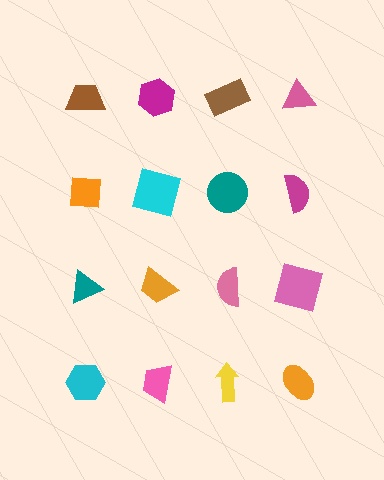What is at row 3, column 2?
An orange trapezoid.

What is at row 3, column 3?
A pink semicircle.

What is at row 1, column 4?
A pink triangle.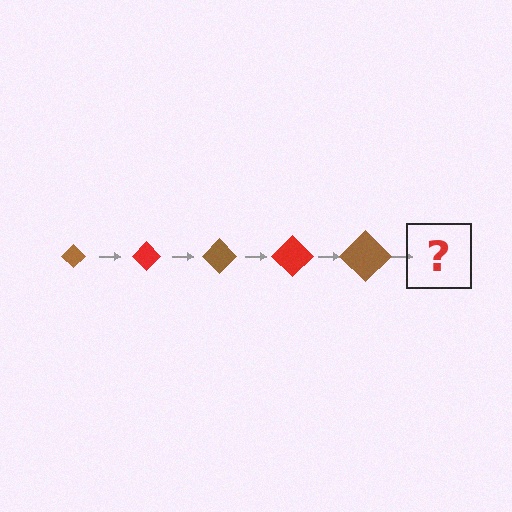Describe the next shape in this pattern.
It should be a red diamond, larger than the previous one.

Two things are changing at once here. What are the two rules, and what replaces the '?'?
The two rules are that the diamond grows larger each step and the color cycles through brown and red. The '?' should be a red diamond, larger than the previous one.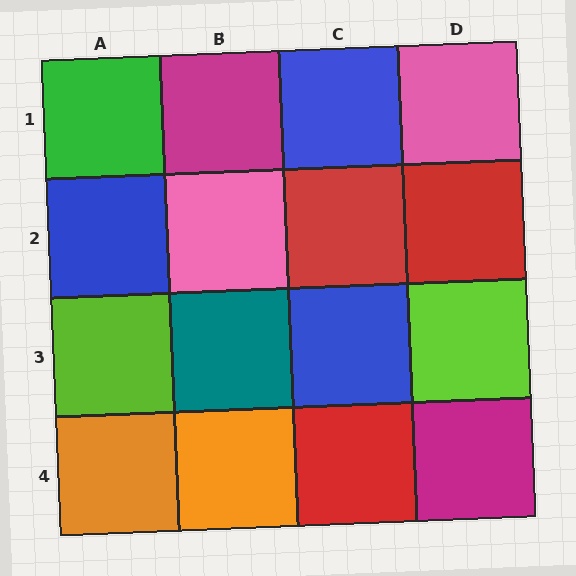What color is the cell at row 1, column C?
Blue.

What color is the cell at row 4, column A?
Orange.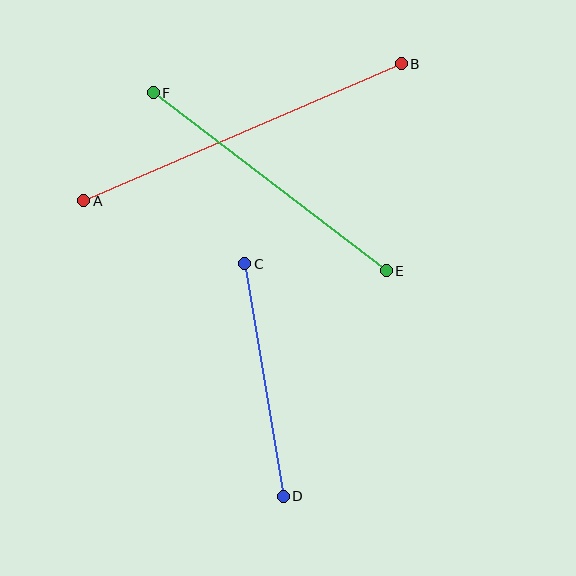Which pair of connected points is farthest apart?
Points A and B are farthest apart.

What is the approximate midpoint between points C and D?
The midpoint is at approximately (264, 380) pixels.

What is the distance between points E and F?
The distance is approximately 293 pixels.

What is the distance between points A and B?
The distance is approximately 346 pixels.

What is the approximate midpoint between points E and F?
The midpoint is at approximately (270, 182) pixels.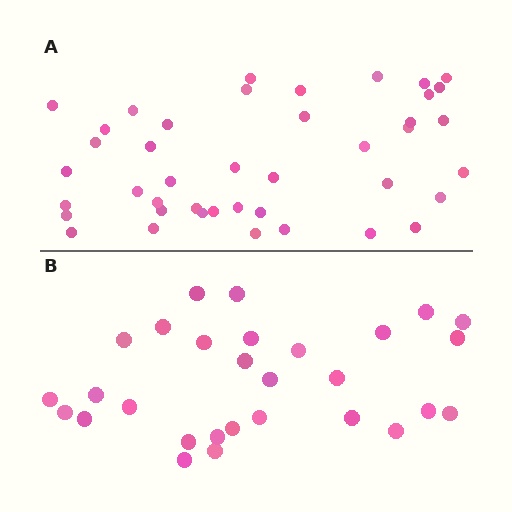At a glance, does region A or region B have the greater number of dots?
Region A (the top region) has more dots.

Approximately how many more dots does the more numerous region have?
Region A has approximately 15 more dots than region B.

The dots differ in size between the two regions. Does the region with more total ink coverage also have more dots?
No. Region B has more total ink coverage because its dots are larger, but region A actually contains more individual dots. Total area can be misleading — the number of items is what matters here.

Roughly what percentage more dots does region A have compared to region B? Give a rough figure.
About 45% more.